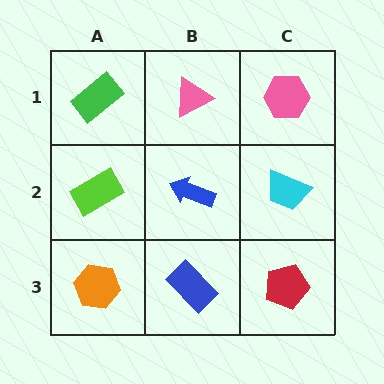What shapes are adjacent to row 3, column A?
A lime rectangle (row 2, column A), a blue rectangle (row 3, column B).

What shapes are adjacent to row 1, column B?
A blue arrow (row 2, column B), a green rectangle (row 1, column A), a pink hexagon (row 1, column C).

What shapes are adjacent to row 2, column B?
A pink triangle (row 1, column B), a blue rectangle (row 3, column B), a lime rectangle (row 2, column A), a cyan trapezoid (row 2, column C).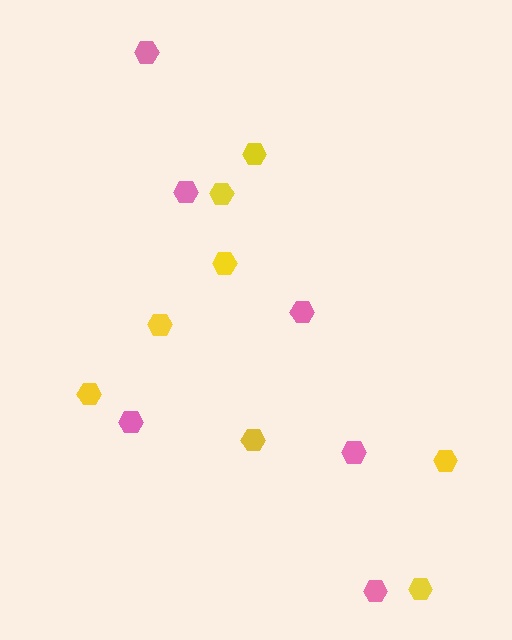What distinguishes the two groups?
There are 2 groups: one group of pink hexagons (6) and one group of yellow hexagons (8).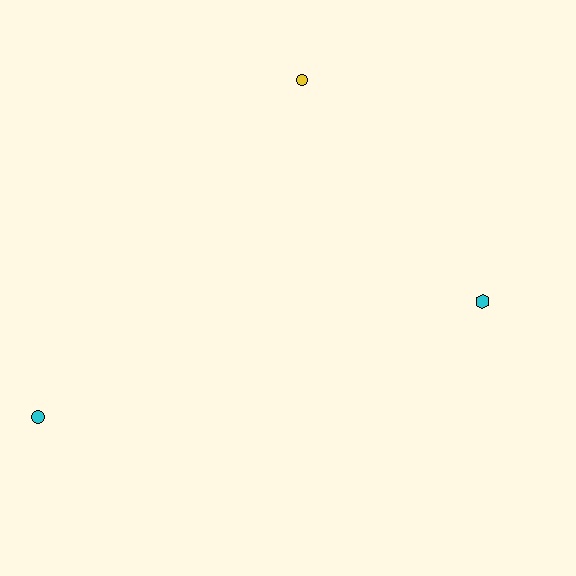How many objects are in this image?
There are 3 objects.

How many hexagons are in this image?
There is 1 hexagon.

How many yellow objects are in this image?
There is 1 yellow object.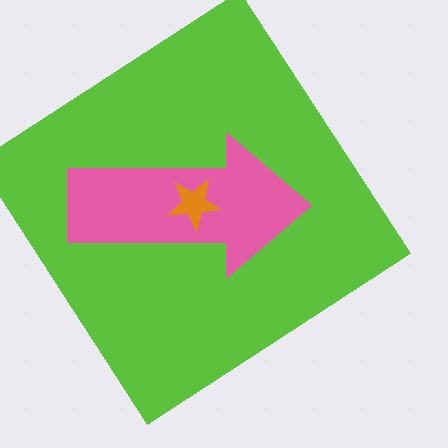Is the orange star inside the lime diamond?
Yes.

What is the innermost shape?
The orange star.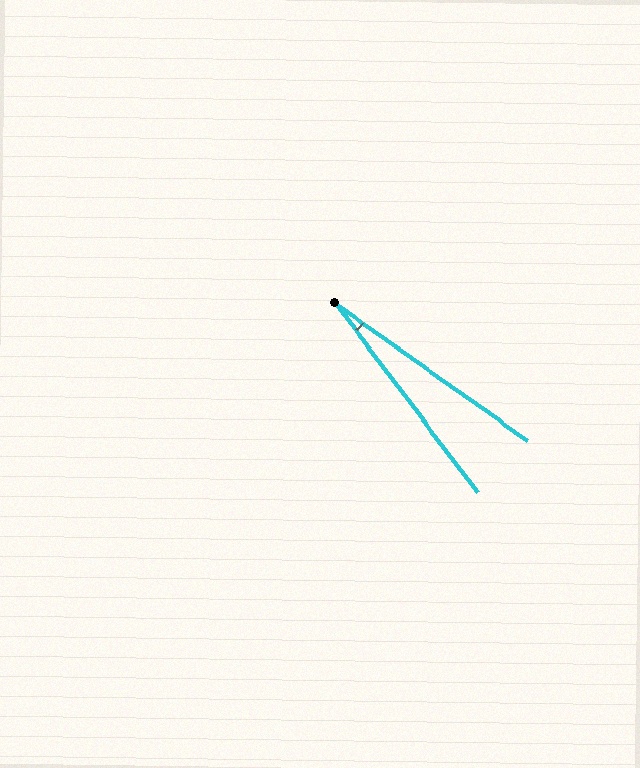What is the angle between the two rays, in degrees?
Approximately 18 degrees.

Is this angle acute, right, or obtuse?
It is acute.